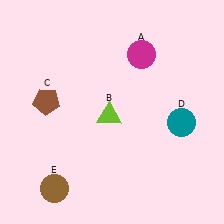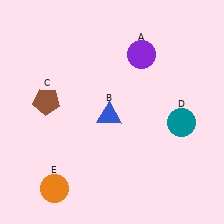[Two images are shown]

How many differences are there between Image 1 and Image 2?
There are 3 differences between the two images.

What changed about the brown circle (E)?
In Image 1, E is brown. In Image 2, it changed to orange.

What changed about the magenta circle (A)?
In Image 1, A is magenta. In Image 2, it changed to purple.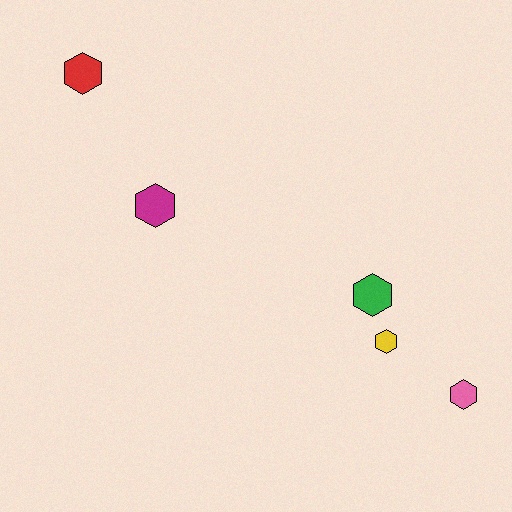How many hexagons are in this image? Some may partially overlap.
There are 5 hexagons.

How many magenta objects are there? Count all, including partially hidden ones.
There is 1 magenta object.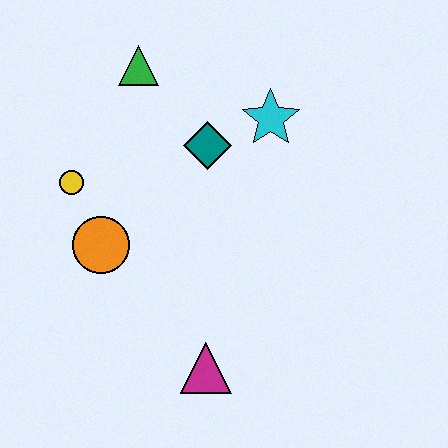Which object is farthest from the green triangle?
The magenta triangle is farthest from the green triangle.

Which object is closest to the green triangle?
The teal diamond is closest to the green triangle.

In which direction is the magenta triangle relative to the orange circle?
The magenta triangle is below the orange circle.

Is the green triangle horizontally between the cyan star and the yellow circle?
Yes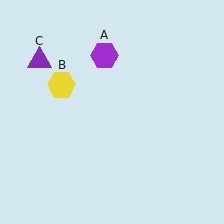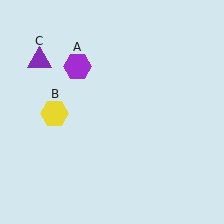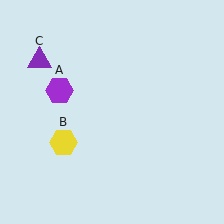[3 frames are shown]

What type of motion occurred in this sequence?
The purple hexagon (object A), yellow hexagon (object B) rotated counterclockwise around the center of the scene.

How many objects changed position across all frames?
2 objects changed position: purple hexagon (object A), yellow hexagon (object B).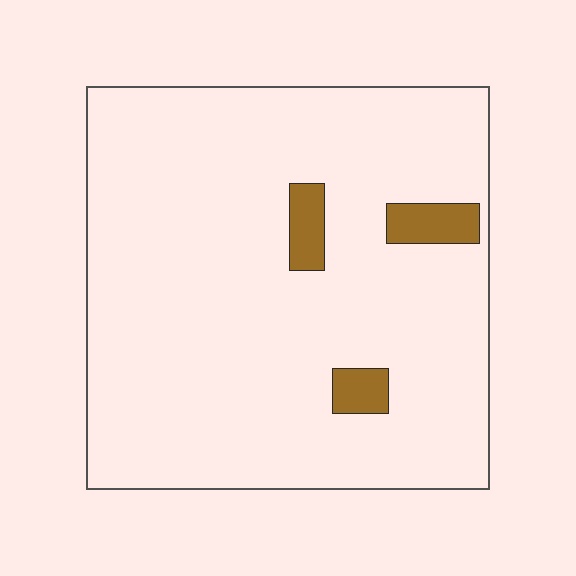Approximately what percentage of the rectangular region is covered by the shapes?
Approximately 5%.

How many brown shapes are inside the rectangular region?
3.